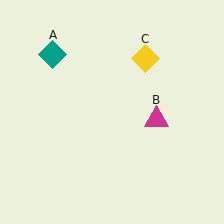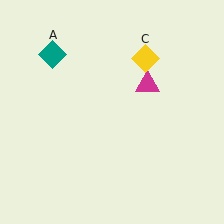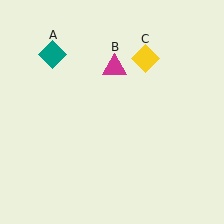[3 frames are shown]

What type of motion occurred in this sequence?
The magenta triangle (object B) rotated counterclockwise around the center of the scene.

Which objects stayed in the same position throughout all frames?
Teal diamond (object A) and yellow diamond (object C) remained stationary.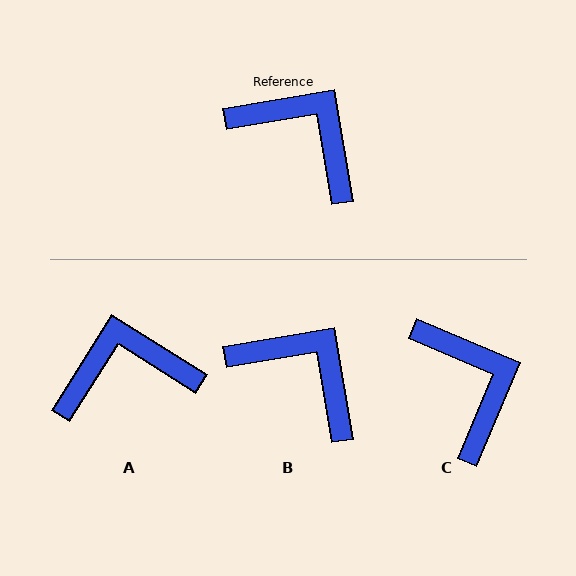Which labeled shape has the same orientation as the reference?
B.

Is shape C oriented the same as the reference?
No, it is off by about 32 degrees.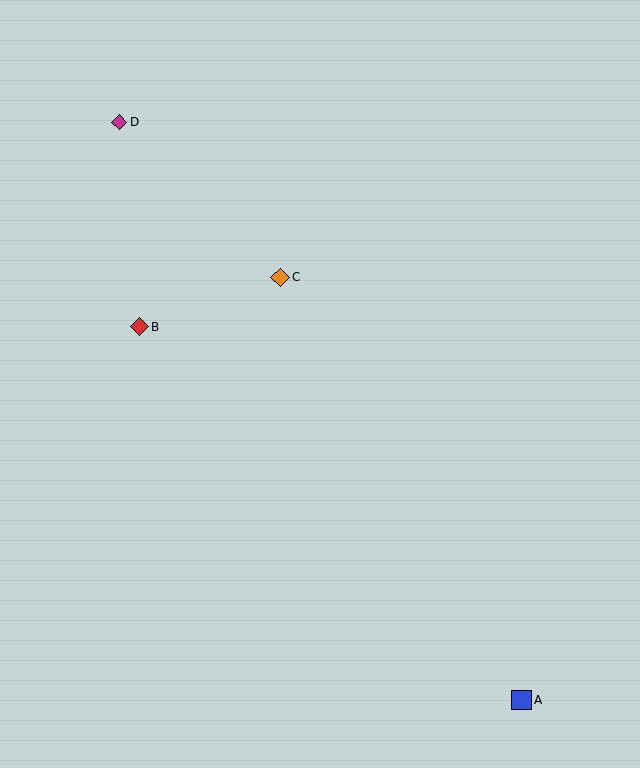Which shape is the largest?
The blue square (labeled A) is the largest.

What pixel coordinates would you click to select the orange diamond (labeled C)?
Click at (280, 277) to select the orange diamond C.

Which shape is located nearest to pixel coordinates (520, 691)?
The blue square (labeled A) at (522, 700) is nearest to that location.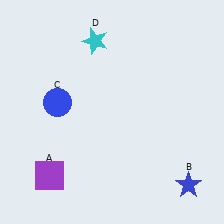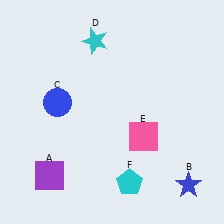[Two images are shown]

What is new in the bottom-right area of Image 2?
A pink square (E) was added in the bottom-right area of Image 2.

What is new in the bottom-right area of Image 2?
A cyan pentagon (F) was added in the bottom-right area of Image 2.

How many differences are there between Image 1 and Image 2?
There are 2 differences between the two images.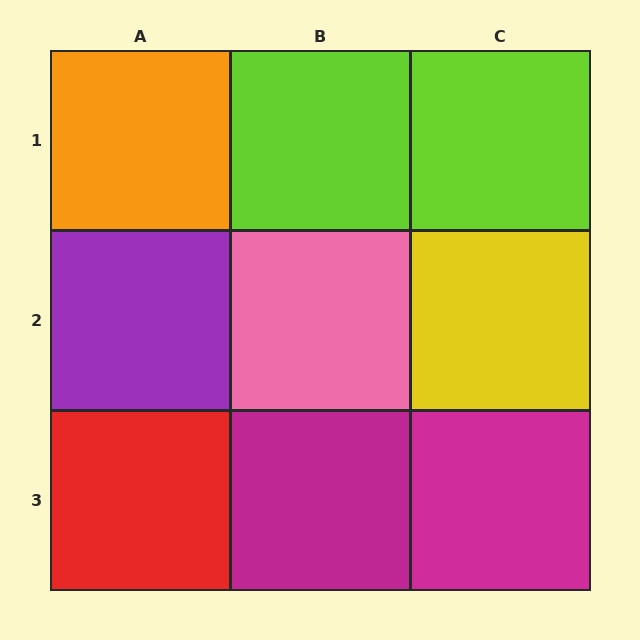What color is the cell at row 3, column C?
Magenta.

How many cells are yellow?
1 cell is yellow.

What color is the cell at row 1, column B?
Lime.